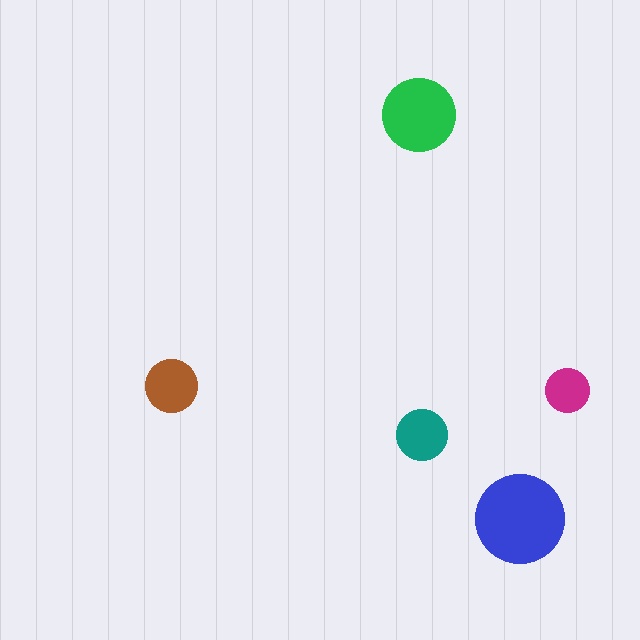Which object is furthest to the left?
The brown circle is leftmost.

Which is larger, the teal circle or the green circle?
The green one.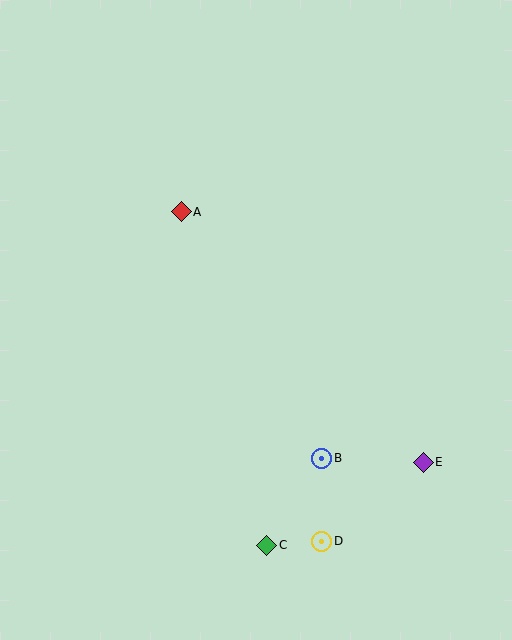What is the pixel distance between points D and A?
The distance between D and A is 358 pixels.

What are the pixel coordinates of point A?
Point A is at (181, 212).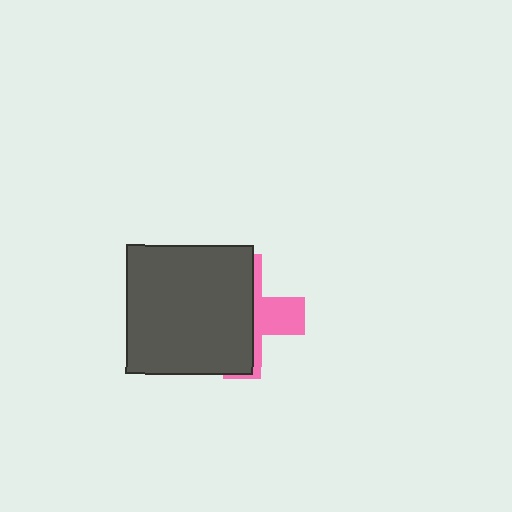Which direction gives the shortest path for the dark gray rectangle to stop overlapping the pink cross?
Moving left gives the shortest separation.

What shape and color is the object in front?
The object in front is a dark gray rectangle.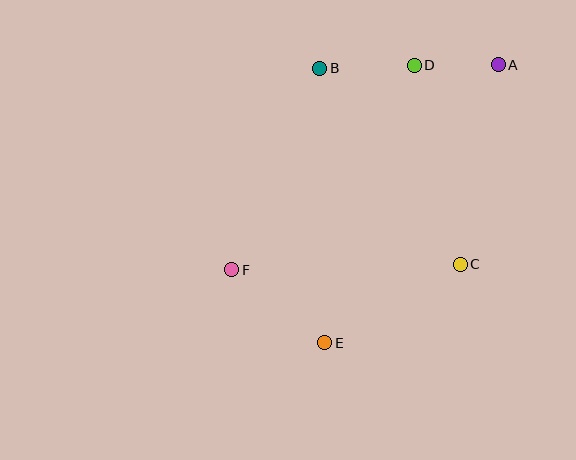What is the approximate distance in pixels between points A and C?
The distance between A and C is approximately 203 pixels.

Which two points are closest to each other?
Points A and D are closest to each other.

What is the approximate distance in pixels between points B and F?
The distance between B and F is approximately 220 pixels.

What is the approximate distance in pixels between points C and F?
The distance between C and F is approximately 229 pixels.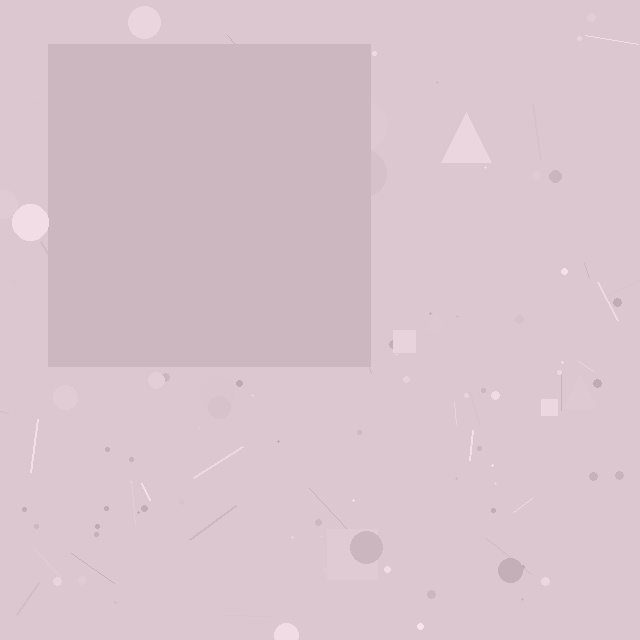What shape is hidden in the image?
A square is hidden in the image.